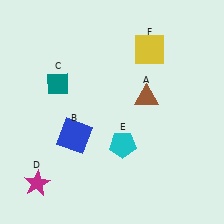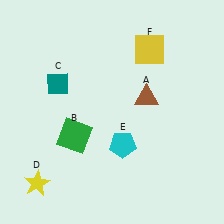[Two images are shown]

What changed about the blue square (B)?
In Image 1, B is blue. In Image 2, it changed to green.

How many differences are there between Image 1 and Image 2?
There are 2 differences between the two images.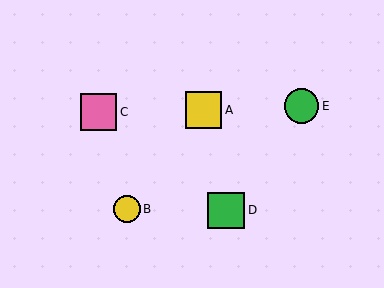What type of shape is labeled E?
Shape E is a green circle.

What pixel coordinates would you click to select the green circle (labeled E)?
Click at (301, 106) to select the green circle E.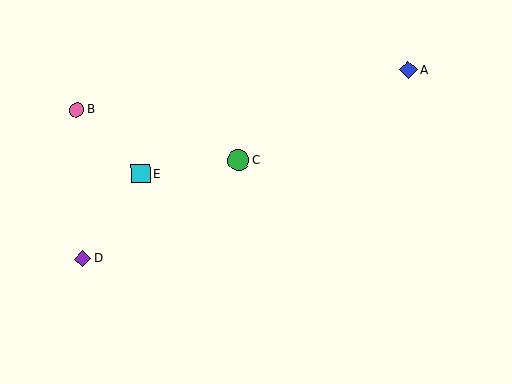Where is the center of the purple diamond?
The center of the purple diamond is at (83, 259).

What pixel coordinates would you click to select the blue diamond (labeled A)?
Click at (408, 70) to select the blue diamond A.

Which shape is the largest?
The green circle (labeled C) is the largest.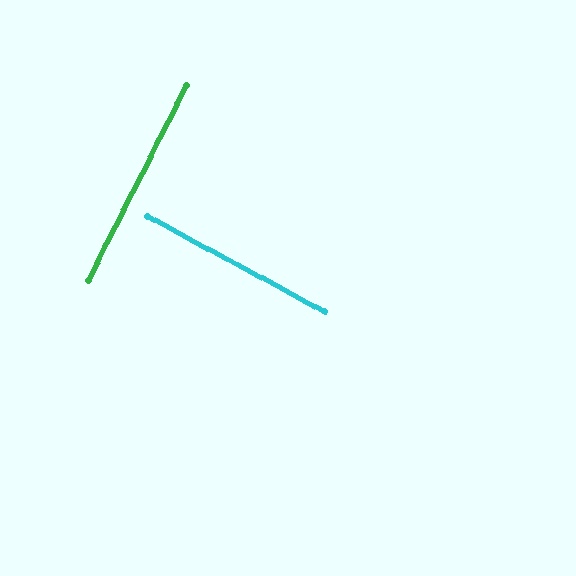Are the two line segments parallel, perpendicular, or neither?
Perpendicular — they meet at approximately 89°.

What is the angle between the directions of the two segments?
Approximately 89 degrees.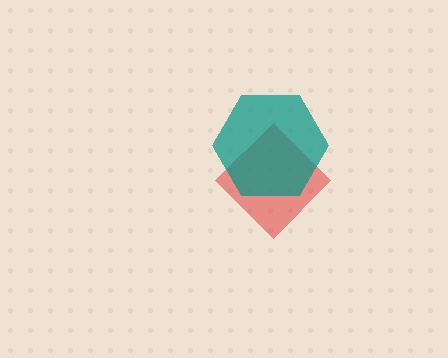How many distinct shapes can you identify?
There are 2 distinct shapes: a red diamond, a teal hexagon.